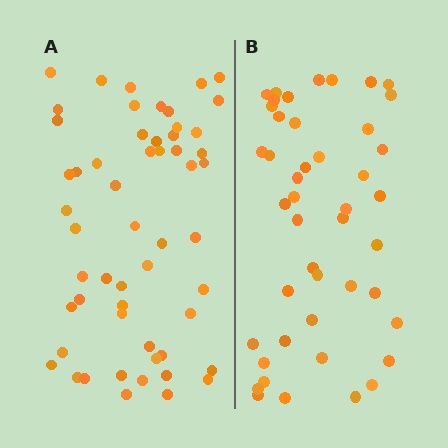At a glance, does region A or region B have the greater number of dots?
Region A (the left region) has more dots.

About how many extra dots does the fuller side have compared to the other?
Region A has roughly 10 or so more dots than region B.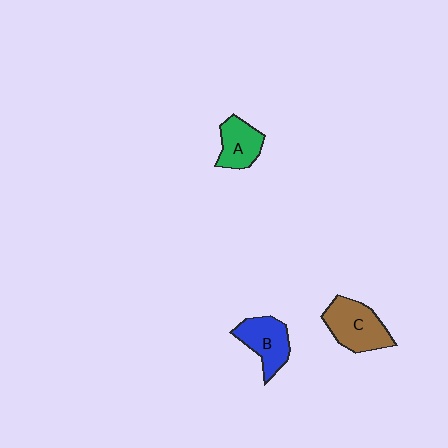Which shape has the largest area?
Shape C (brown).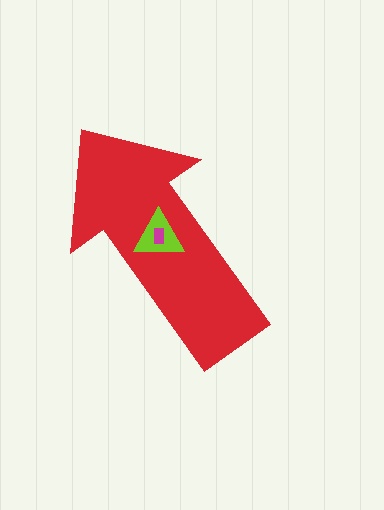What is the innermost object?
The magenta rectangle.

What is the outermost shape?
The red arrow.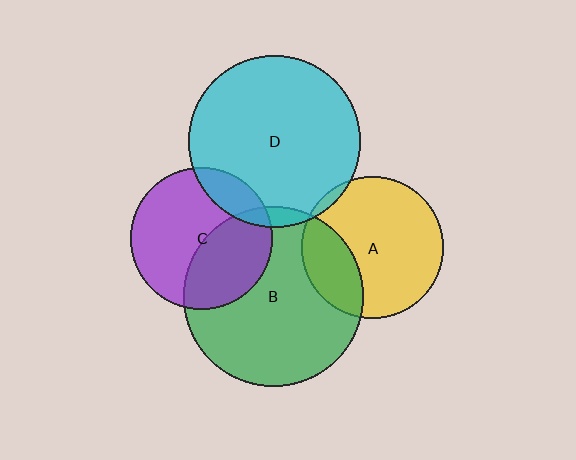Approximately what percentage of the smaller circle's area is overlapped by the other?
Approximately 5%.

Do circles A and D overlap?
Yes.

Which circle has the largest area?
Circle B (green).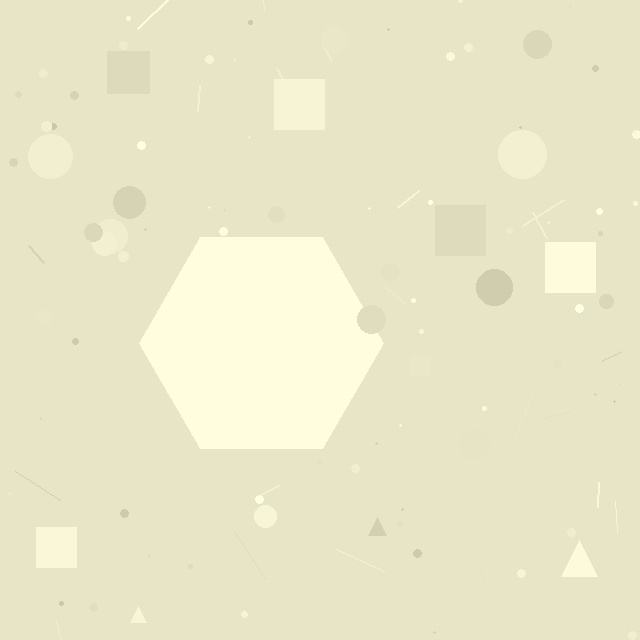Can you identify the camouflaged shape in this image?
The camouflaged shape is a hexagon.